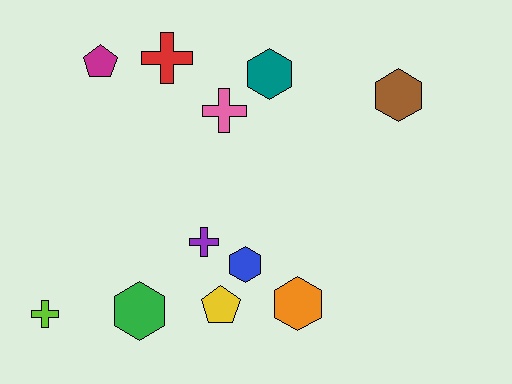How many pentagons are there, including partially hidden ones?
There are 2 pentagons.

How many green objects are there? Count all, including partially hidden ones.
There is 1 green object.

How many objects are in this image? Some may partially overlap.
There are 11 objects.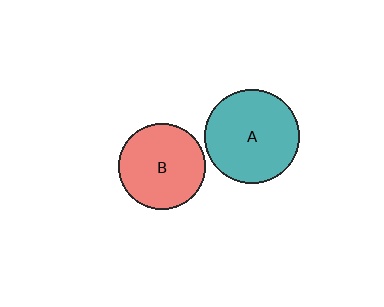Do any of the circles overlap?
No, none of the circles overlap.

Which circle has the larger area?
Circle A (teal).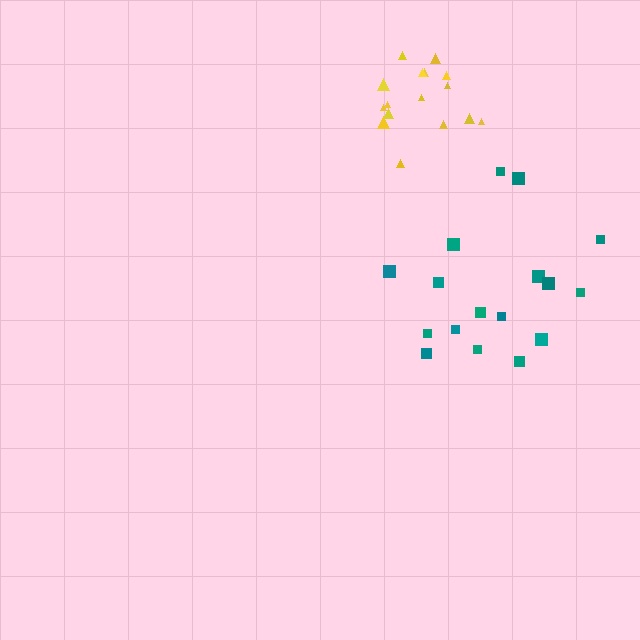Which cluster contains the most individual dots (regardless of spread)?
Teal (17).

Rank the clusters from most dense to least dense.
yellow, teal.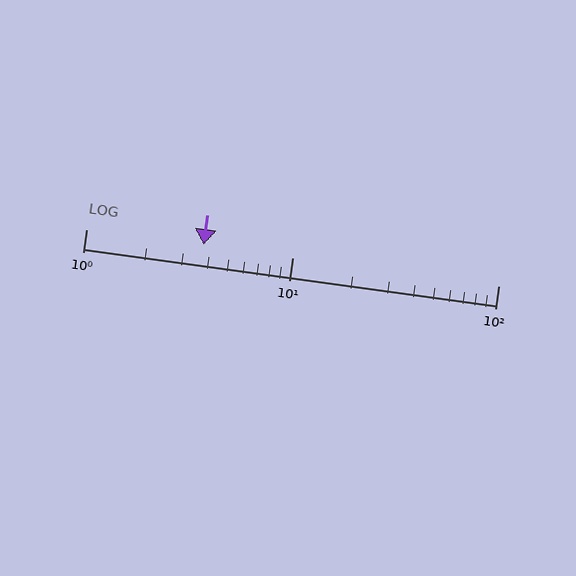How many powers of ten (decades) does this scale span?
The scale spans 2 decades, from 1 to 100.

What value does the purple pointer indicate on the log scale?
The pointer indicates approximately 3.7.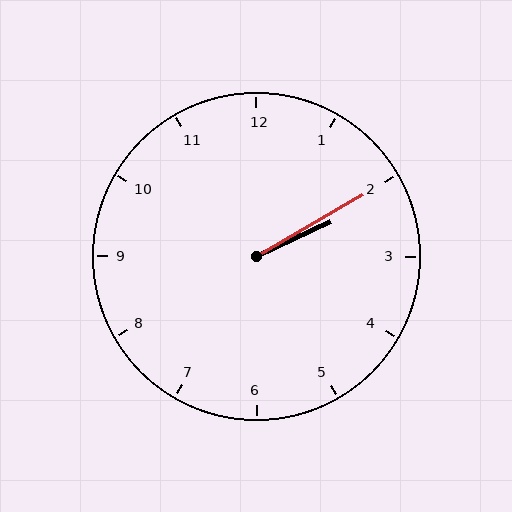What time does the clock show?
2:10.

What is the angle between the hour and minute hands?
Approximately 5 degrees.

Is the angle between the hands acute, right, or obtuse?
It is acute.